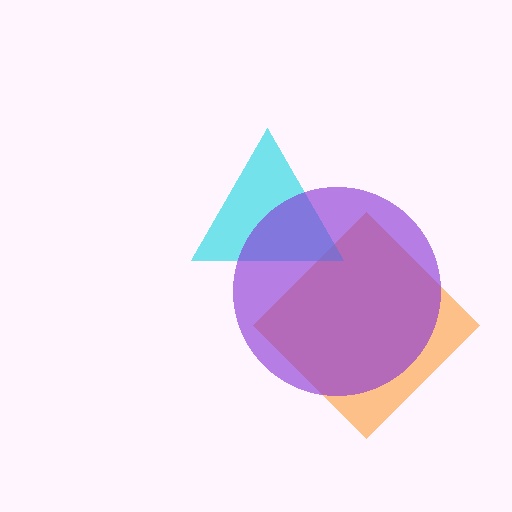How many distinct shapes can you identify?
There are 3 distinct shapes: an orange diamond, a cyan triangle, a purple circle.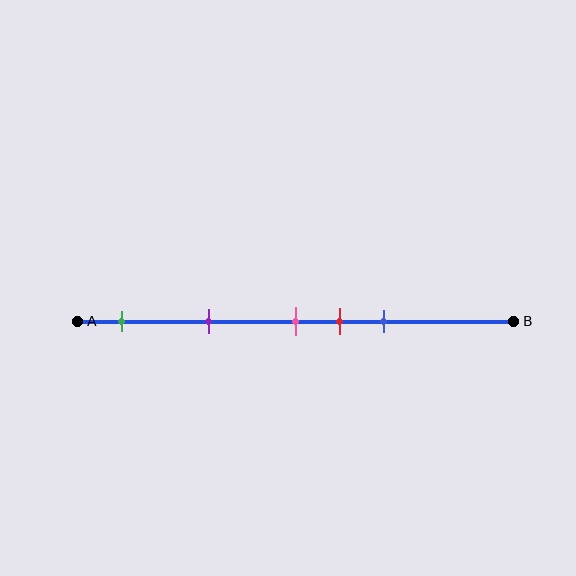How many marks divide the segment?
There are 5 marks dividing the segment.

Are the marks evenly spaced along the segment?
No, the marks are not evenly spaced.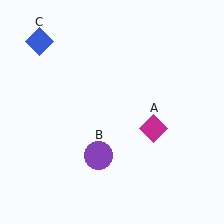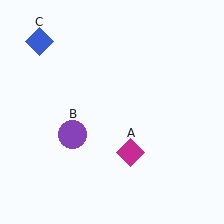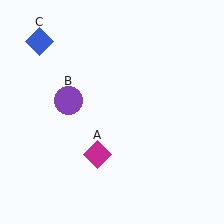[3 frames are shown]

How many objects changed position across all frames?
2 objects changed position: magenta diamond (object A), purple circle (object B).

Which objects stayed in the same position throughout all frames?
Blue diamond (object C) remained stationary.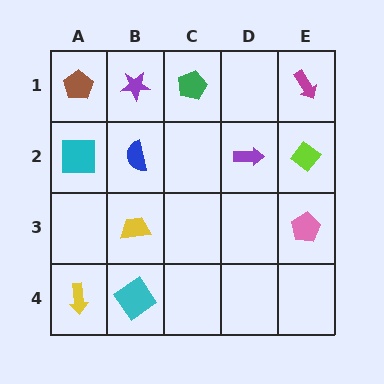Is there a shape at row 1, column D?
No, that cell is empty.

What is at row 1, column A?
A brown pentagon.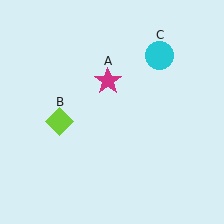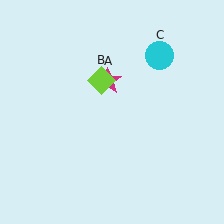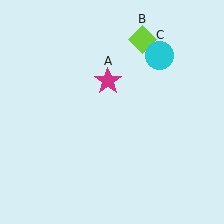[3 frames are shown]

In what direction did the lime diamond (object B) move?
The lime diamond (object B) moved up and to the right.